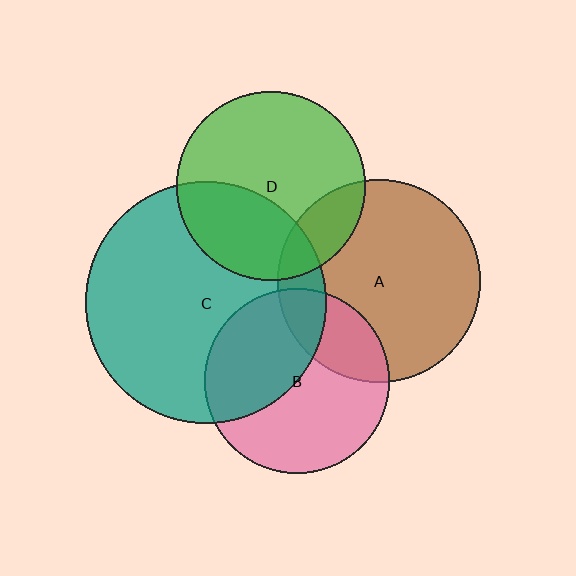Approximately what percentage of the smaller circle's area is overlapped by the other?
Approximately 40%.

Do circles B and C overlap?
Yes.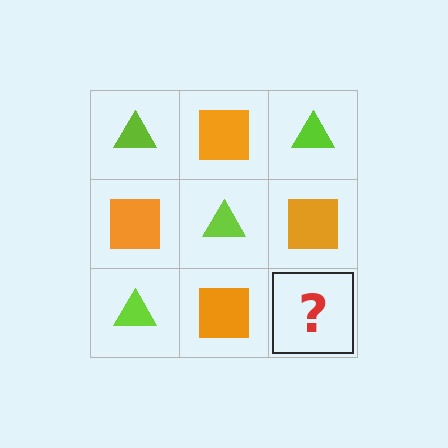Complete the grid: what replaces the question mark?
The question mark should be replaced with a lime triangle.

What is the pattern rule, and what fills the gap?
The rule is that it alternates lime triangle and orange square in a checkerboard pattern. The gap should be filled with a lime triangle.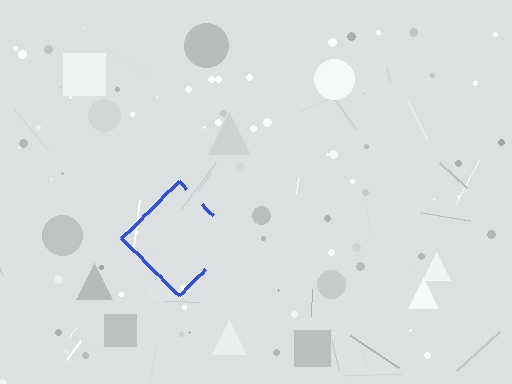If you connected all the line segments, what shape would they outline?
They would outline a diamond.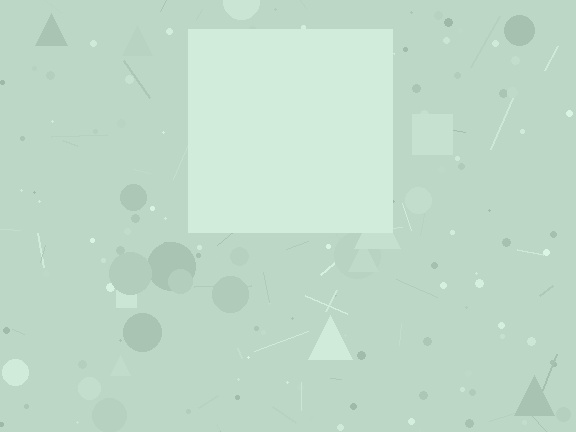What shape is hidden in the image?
A square is hidden in the image.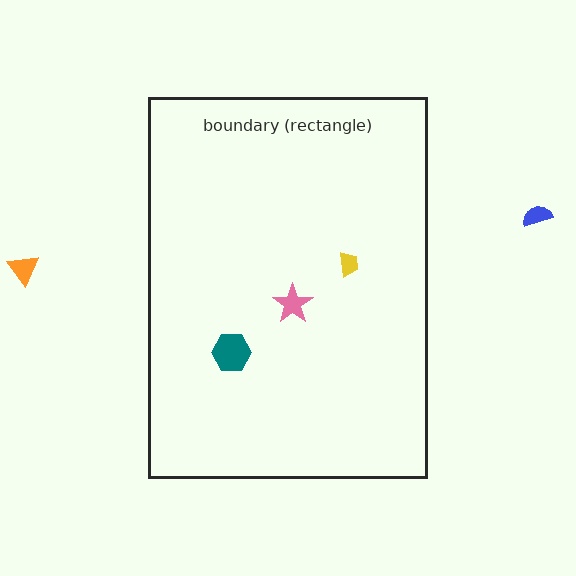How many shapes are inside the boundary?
3 inside, 2 outside.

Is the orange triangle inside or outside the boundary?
Outside.